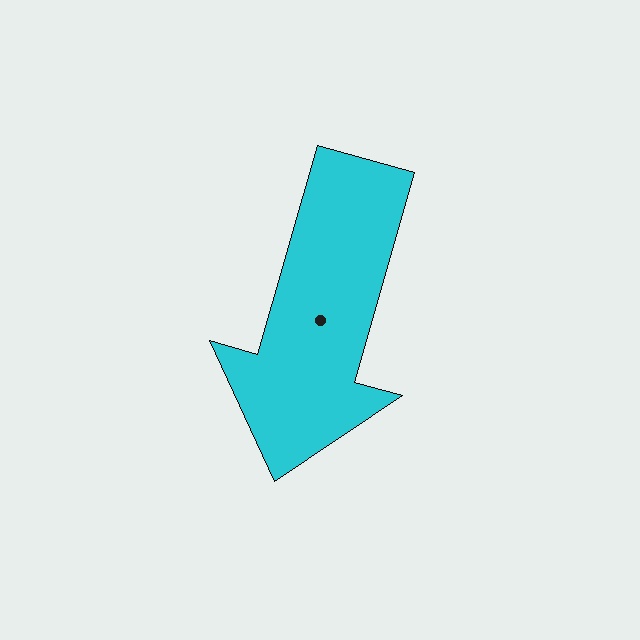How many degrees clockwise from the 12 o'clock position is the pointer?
Approximately 196 degrees.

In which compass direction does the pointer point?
South.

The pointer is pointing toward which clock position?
Roughly 7 o'clock.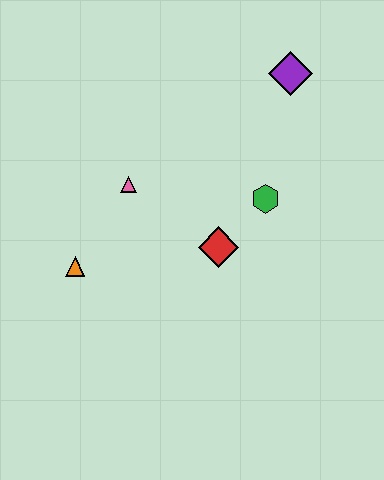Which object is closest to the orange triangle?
The pink triangle is closest to the orange triangle.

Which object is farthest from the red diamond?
The purple diamond is farthest from the red diamond.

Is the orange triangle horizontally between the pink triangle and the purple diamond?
No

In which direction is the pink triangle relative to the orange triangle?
The pink triangle is above the orange triangle.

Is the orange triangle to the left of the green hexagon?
Yes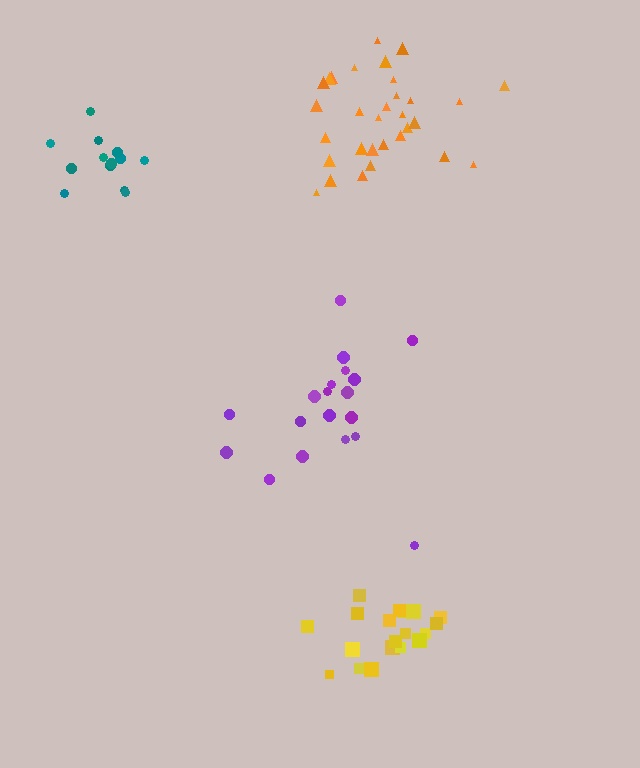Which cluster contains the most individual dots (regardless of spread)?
Orange (31).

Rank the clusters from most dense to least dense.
yellow, orange, teal, purple.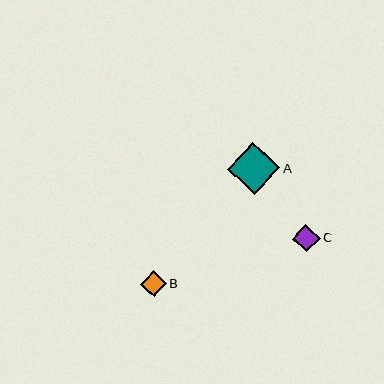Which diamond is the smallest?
Diamond B is the smallest with a size of approximately 26 pixels.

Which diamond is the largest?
Diamond A is the largest with a size of approximately 52 pixels.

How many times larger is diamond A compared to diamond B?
Diamond A is approximately 2.0 times the size of diamond B.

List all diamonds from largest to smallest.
From largest to smallest: A, C, B.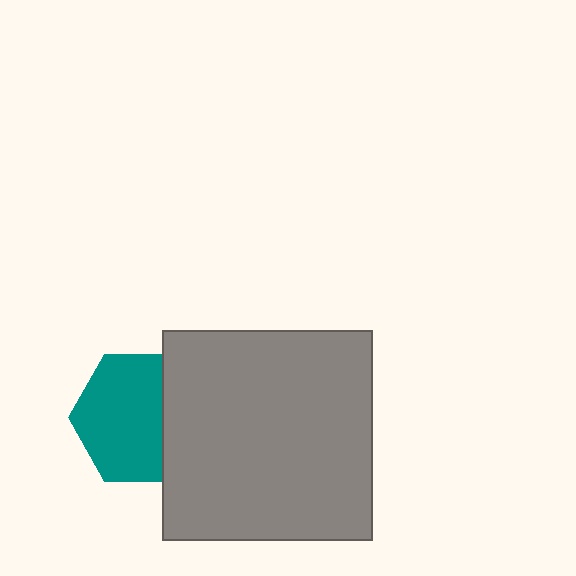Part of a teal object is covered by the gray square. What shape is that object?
It is a hexagon.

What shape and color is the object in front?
The object in front is a gray square.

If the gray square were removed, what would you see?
You would see the complete teal hexagon.